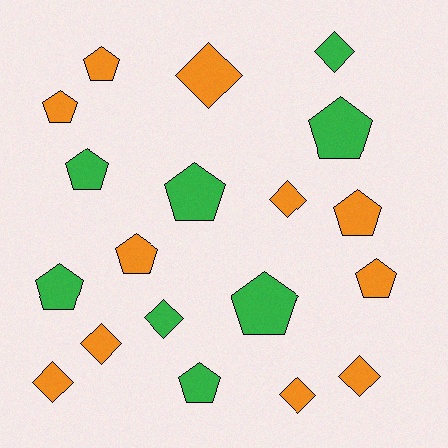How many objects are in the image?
There are 19 objects.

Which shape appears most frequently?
Pentagon, with 11 objects.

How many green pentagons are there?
There are 6 green pentagons.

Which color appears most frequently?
Orange, with 11 objects.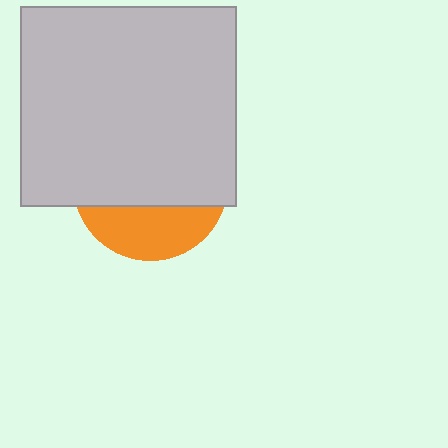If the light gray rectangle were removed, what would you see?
You would see the complete orange circle.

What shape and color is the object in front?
The object in front is a light gray rectangle.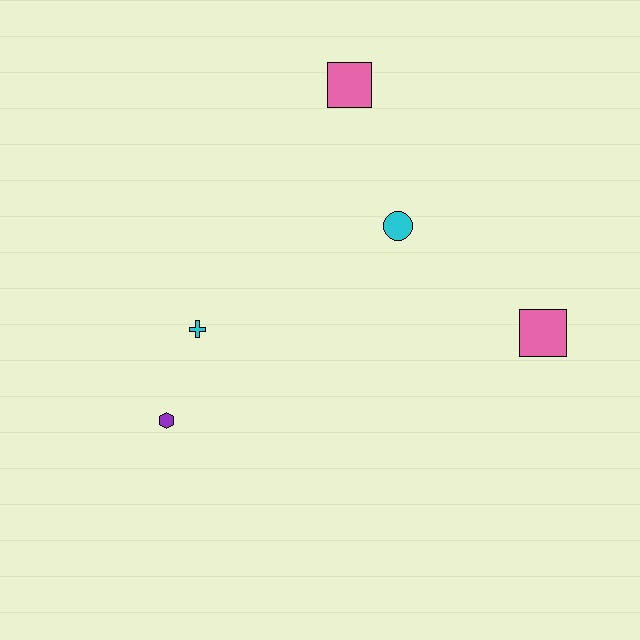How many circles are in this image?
There is 1 circle.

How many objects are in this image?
There are 5 objects.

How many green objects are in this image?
There are no green objects.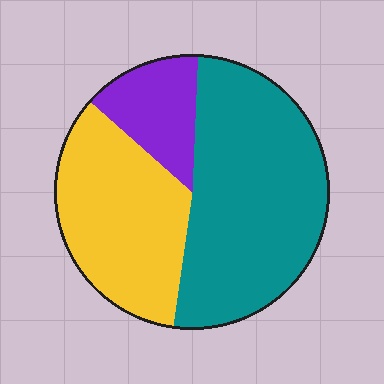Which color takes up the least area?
Purple, at roughly 15%.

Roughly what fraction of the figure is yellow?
Yellow takes up between a third and a half of the figure.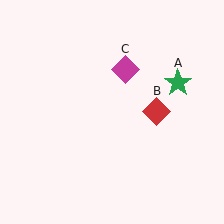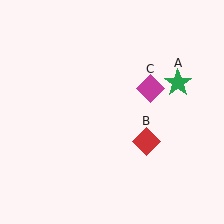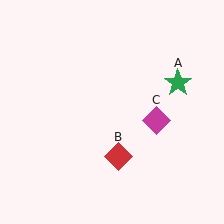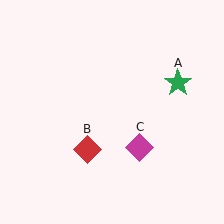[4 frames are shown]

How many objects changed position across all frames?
2 objects changed position: red diamond (object B), magenta diamond (object C).